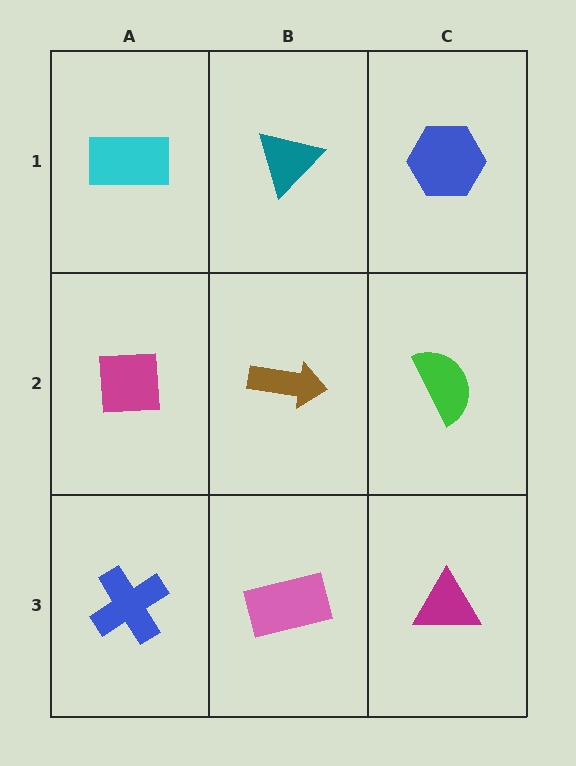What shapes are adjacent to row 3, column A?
A magenta square (row 2, column A), a pink rectangle (row 3, column B).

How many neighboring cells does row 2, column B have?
4.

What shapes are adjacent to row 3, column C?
A green semicircle (row 2, column C), a pink rectangle (row 3, column B).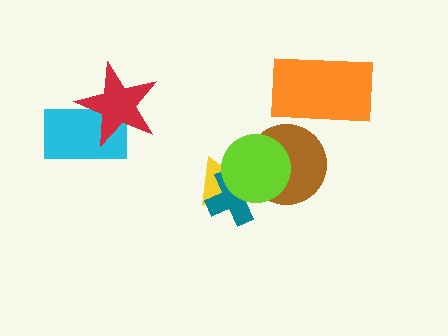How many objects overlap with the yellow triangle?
2 objects overlap with the yellow triangle.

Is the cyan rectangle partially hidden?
Yes, it is partially covered by another shape.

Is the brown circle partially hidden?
Yes, it is partially covered by another shape.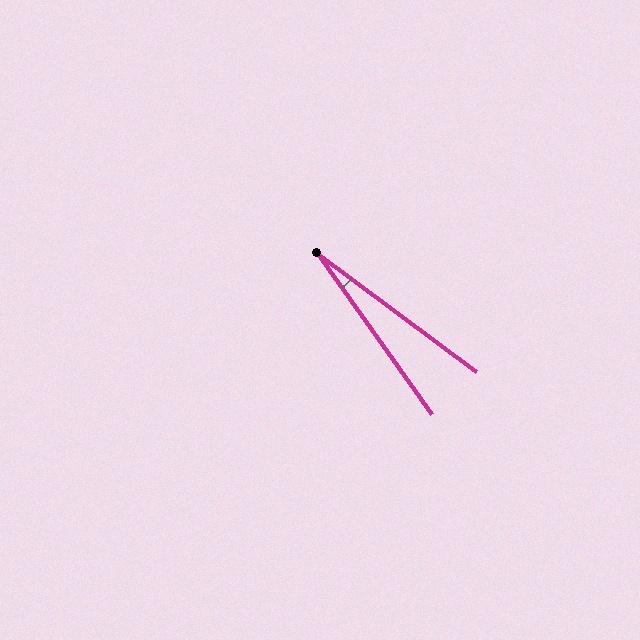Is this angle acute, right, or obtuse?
It is acute.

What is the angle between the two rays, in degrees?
Approximately 18 degrees.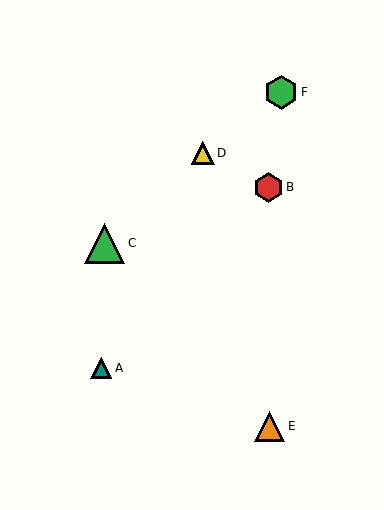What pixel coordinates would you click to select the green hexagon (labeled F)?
Click at (281, 92) to select the green hexagon F.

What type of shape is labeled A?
Shape A is a teal triangle.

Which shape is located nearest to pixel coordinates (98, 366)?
The teal triangle (labeled A) at (101, 368) is nearest to that location.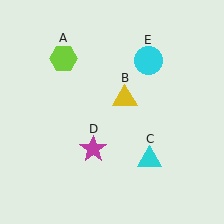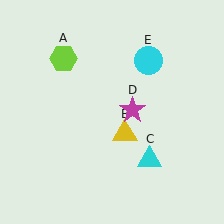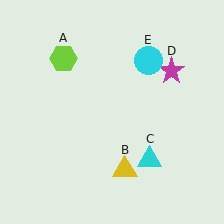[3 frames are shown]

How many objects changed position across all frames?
2 objects changed position: yellow triangle (object B), magenta star (object D).